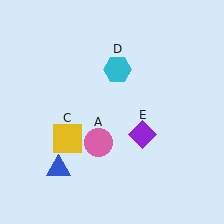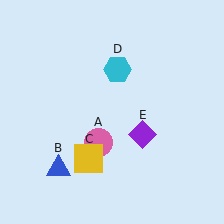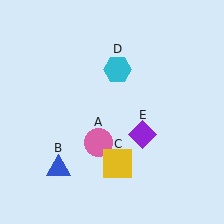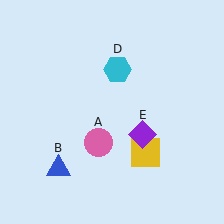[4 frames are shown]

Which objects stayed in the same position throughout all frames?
Pink circle (object A) and blue triangle (object B) and cyan hexagon (object D) and purple diamond (object E) remained stationary.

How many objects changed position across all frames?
1 object changed position: yellow square (object C).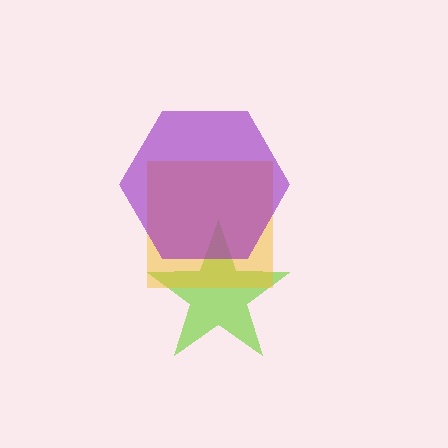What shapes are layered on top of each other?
The layered shapes are: a lime star, a yellow square, a purple hexagon.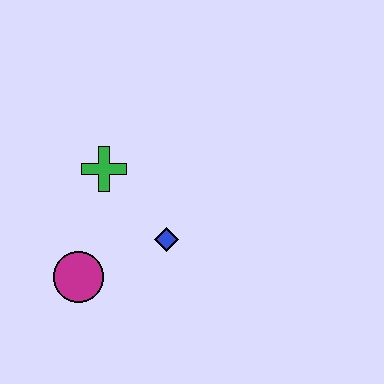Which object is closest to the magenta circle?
The blue diamond is closest to the magenta circle.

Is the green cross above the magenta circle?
Yes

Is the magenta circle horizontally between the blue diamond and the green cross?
No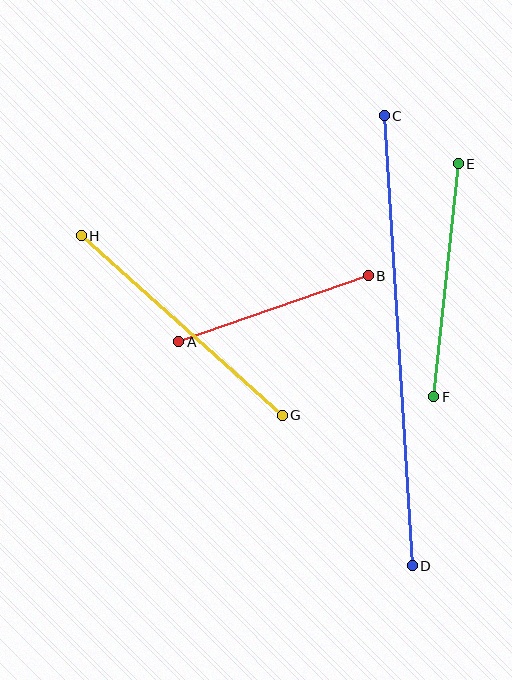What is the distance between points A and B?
The distance is approximately 201 pixels.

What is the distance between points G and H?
The distance is approximately 269 pixels.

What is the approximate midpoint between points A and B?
The midpoint is at approximately (274, 309) pixels.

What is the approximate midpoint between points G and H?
The midpoint is at approximately (182, 326) pixels.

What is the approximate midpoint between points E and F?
The midpoint is at approximately (446, 280) pixels.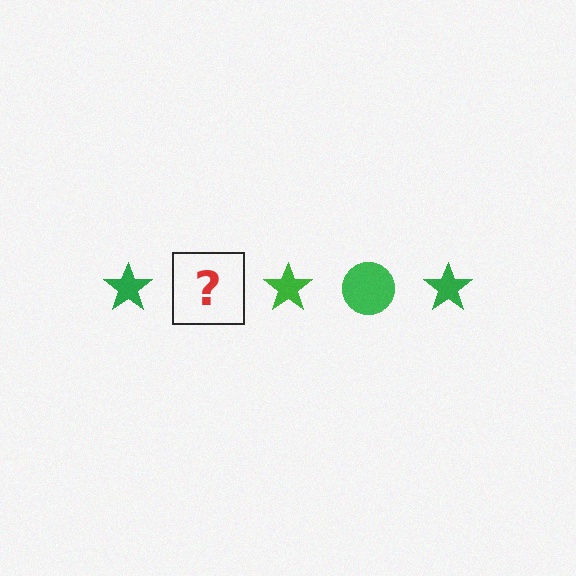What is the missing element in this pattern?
The missing element is a green circle.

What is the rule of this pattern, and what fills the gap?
The rule is that the pattern cycles through star, circle shapes in green. The gap should be filled with a green circle.